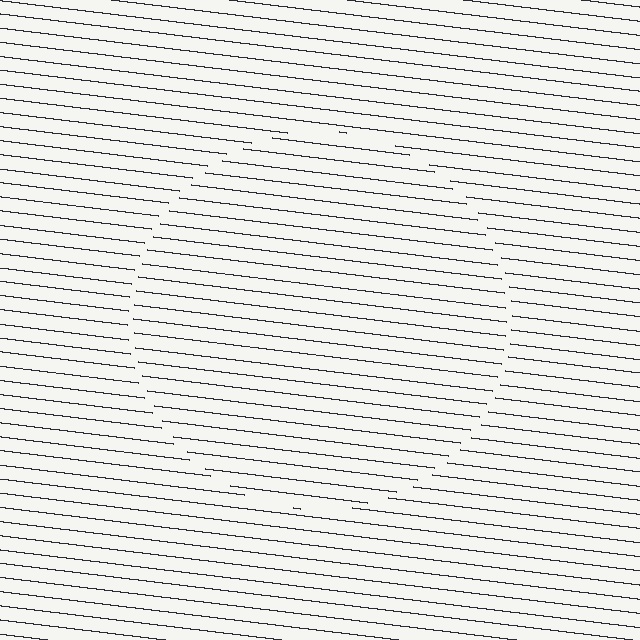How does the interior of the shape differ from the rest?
The interior of the shape contains the same grating, shifted by half a period — the contour is defined by the phase discontinuity where line-ends from the inner and outer gratings abut.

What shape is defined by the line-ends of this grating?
An illusory circle. The interior of the shape contains the same grating, shifted by half a period — the contour is defined by the phase discontinuity where line-ends from the inner and outer gratings abut.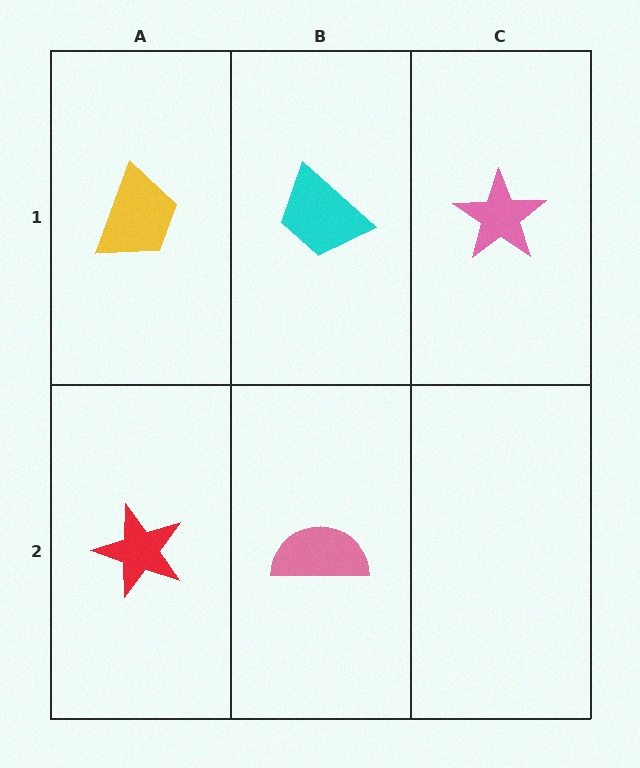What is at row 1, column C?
A pink star.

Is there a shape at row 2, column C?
No, that cell is empty.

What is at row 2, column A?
A red star.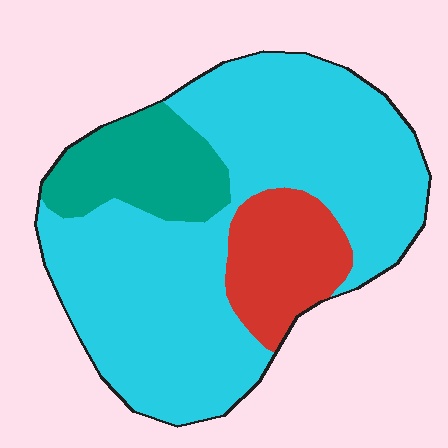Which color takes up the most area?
Cyan, at roughly 70%.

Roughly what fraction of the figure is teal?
Teal takes up about one sixth (1/6) of the figure.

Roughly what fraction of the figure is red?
Red takes up about one sixth (1/6) of the figure.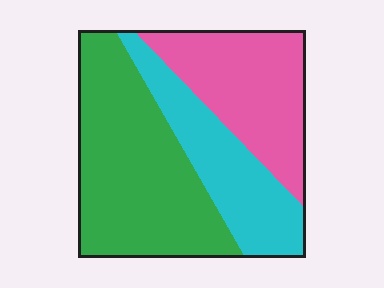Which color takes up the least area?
Cyan, at roughly 25%.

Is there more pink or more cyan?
Pink.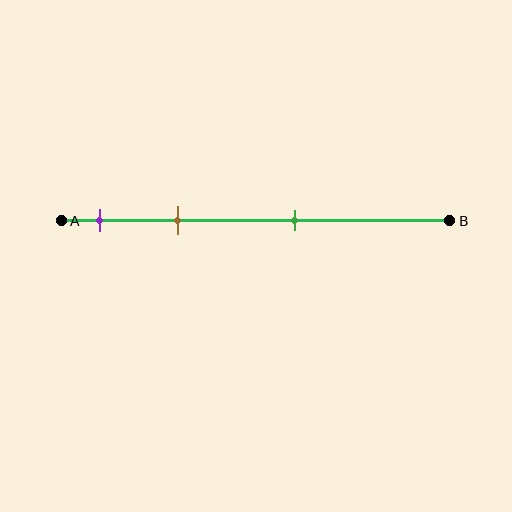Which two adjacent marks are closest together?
The purple and brown marks are the closest adjacent pair.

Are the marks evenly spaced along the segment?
No, the marks are not evenly spaced.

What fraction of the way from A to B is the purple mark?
The purple mark is approximately 10% (0.1) of the way from A to B.